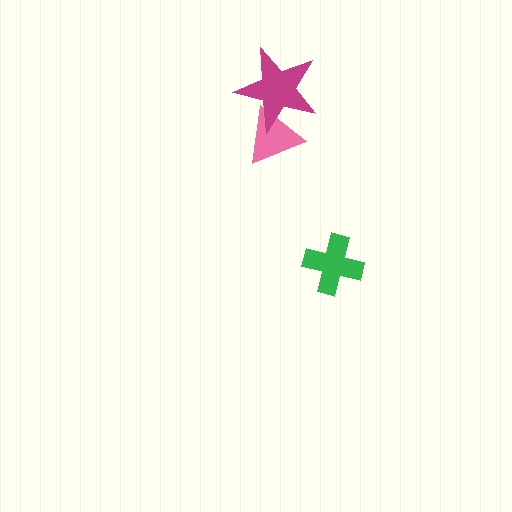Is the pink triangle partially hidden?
Yes, it is partially covered by another shape.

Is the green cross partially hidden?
No, no other shape covers it.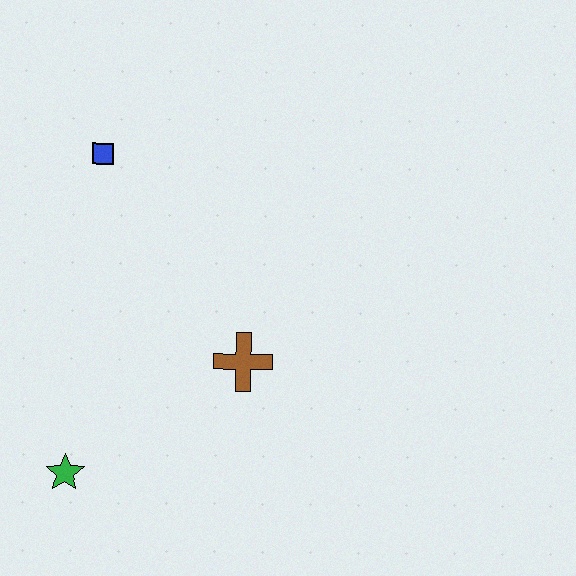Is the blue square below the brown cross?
No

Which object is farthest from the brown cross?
The blue square is farthest from the brown cross.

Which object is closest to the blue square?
The brown cross is closest to the blue square.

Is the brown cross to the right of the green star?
Yes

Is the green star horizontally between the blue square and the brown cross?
No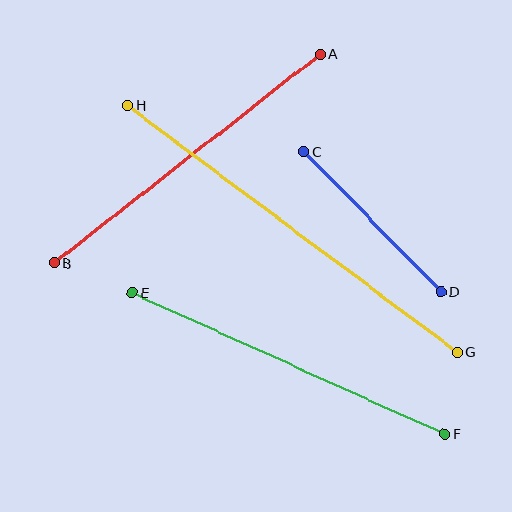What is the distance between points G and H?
The distance is approximately 411 pixels.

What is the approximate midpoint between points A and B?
The midpoint is at approximately (187, 159) pixels.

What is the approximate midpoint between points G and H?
The midpoint is at approximately (292, 229) pixels.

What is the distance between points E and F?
The distance is approximately 343 pixels.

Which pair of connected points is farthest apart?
Points G and H are farthest apart.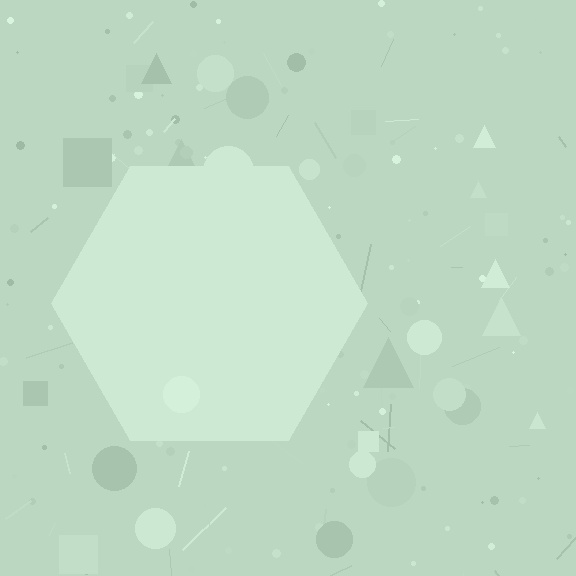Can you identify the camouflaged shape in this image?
The camouflaged shape is a hexagon.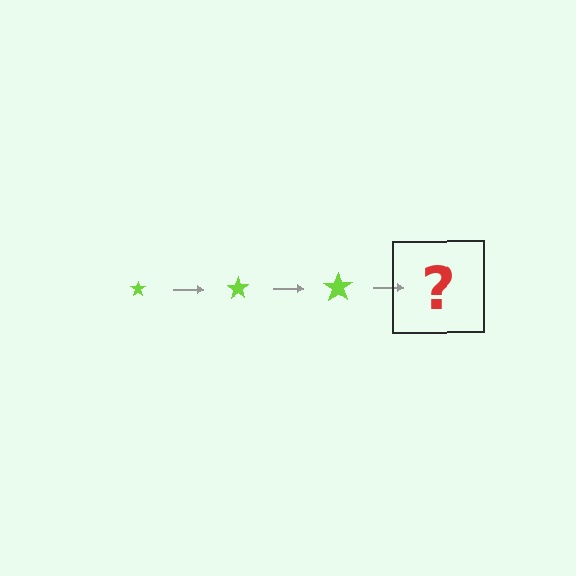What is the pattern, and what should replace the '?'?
The pattern is that the star gets progressively larger each step. The '?' should be a lime star, larger than the previous one.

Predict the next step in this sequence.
The next step is a lime star, larger than the previous one.